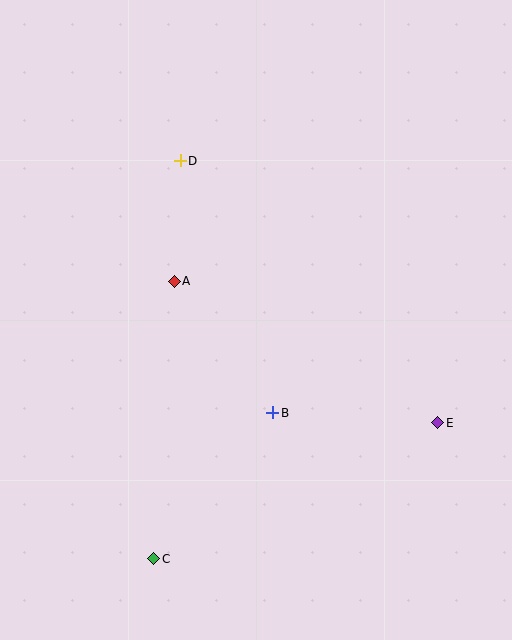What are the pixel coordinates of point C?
Point C is at (154, 559).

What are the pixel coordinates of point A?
Point A is at (174, 281).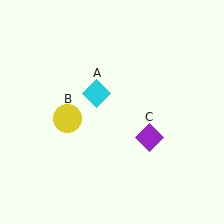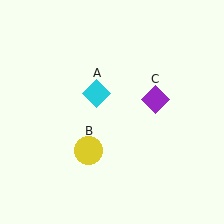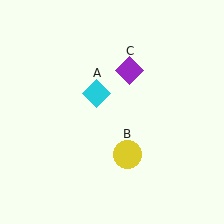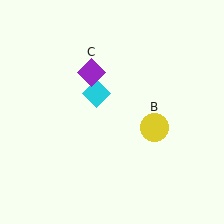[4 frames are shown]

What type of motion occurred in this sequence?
The yellow circle (object B), purple diamond (object C) rotated counterclockwise around the center of the scene.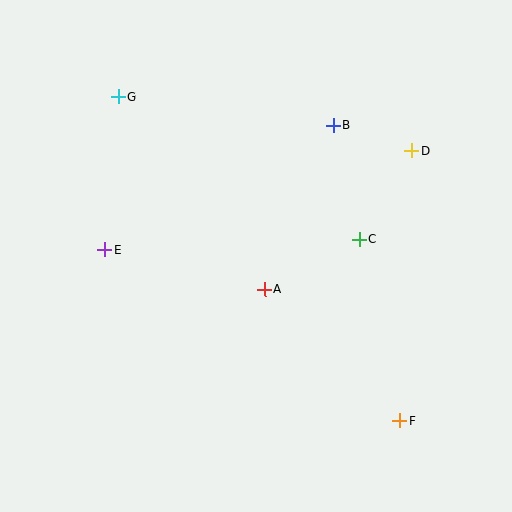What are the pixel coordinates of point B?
Point B is at (334, 125).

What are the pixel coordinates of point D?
Point D is at (411, 151).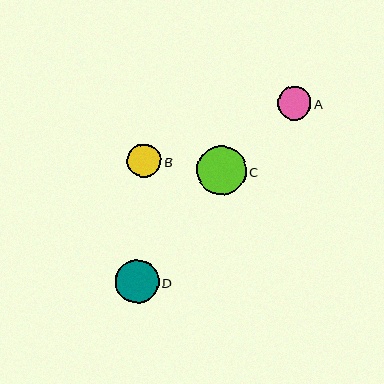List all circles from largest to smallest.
From largest to smallest: C, D, B, A.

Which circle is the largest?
Circle C is the largest with a size of approximately 49 pixels.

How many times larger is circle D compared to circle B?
Circle D is approximately 1.3 times the size of circle B.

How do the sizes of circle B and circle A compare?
Circle B and circle A are approximately the same size.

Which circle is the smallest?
Circle A is the smallest with a size of approximately 33 pixels.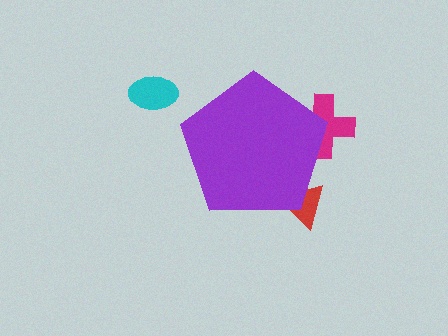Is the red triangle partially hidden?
Yes, the red triangle is partially hidden behind the purple pentagon.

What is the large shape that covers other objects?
A purple pentagon.